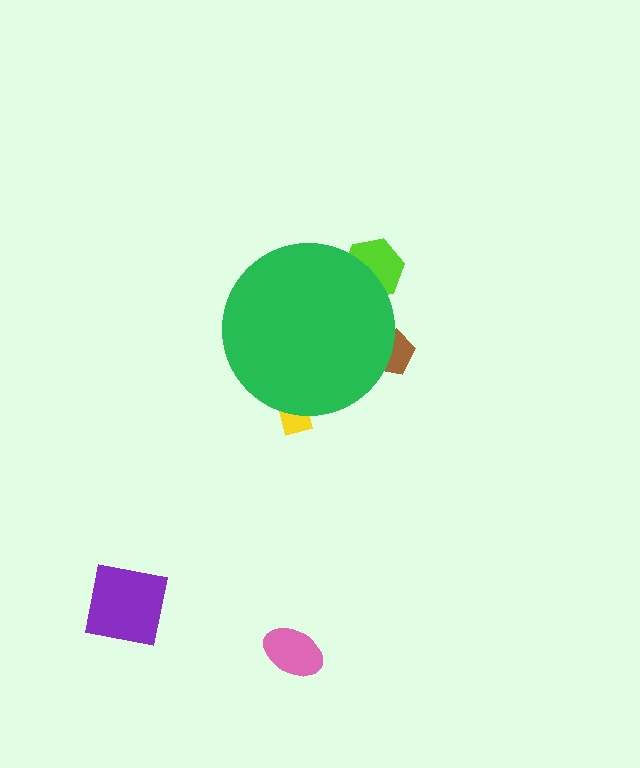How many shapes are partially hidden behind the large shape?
3 shapes are partially hidden.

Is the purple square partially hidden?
No, the purple square is fully visible.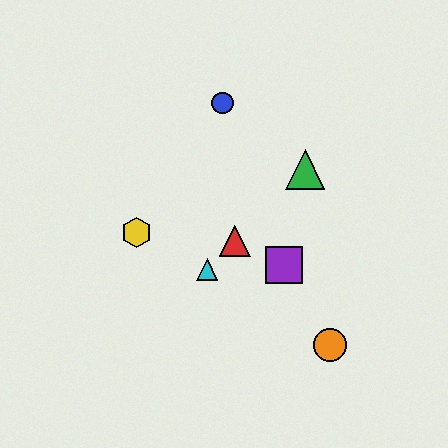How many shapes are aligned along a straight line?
3 shapes (the red triangle, the green triangle, the cyan triangle) are aligned along a straight line.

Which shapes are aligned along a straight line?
The red triangle, the green triangle, the cyan triangle are aligned along a straight line.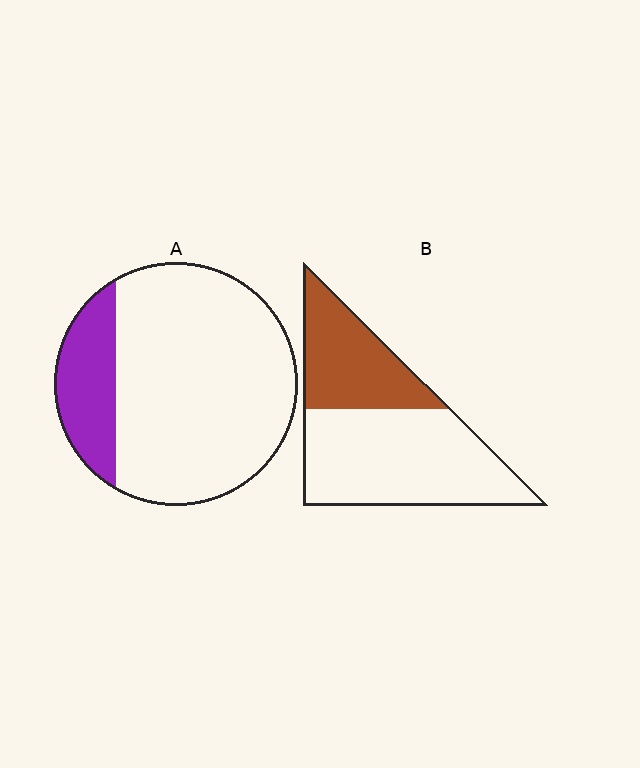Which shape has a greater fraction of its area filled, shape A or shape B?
Shape B.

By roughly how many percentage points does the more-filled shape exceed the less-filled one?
By roughly 15 percentage points (B over A).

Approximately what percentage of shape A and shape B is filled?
A is approximately 20% and B is approximately 35%.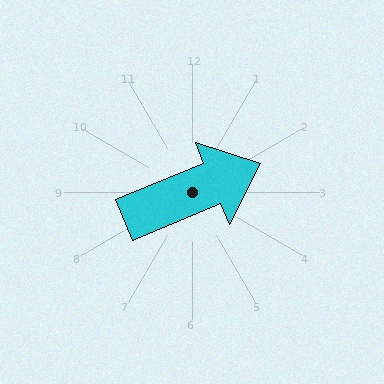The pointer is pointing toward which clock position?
Roughly 2 o'clock.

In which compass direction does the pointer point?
East.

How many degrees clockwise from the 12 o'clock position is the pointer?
Approximately 68 degrees.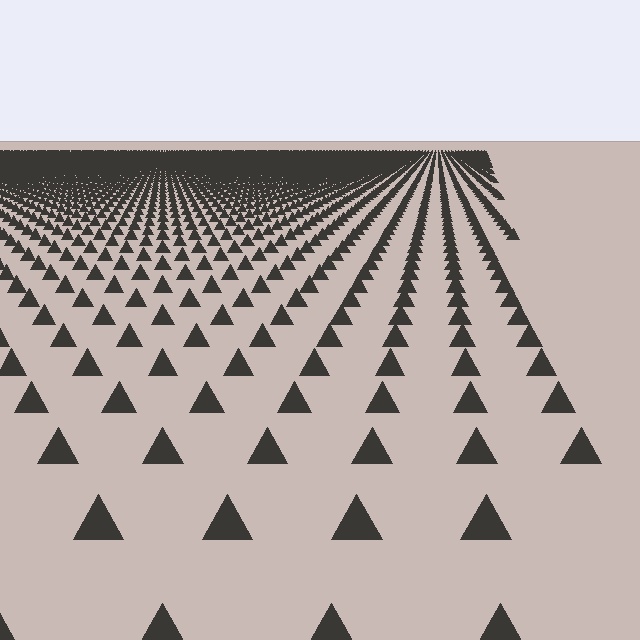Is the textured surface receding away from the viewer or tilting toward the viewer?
The surface is receding away from the viewer. Texture elements get smaller and denser toward the top.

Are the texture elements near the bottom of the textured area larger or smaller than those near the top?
Larger. Near the bottom, elements are closer to the viewer and appear at a bigger on-screen size.